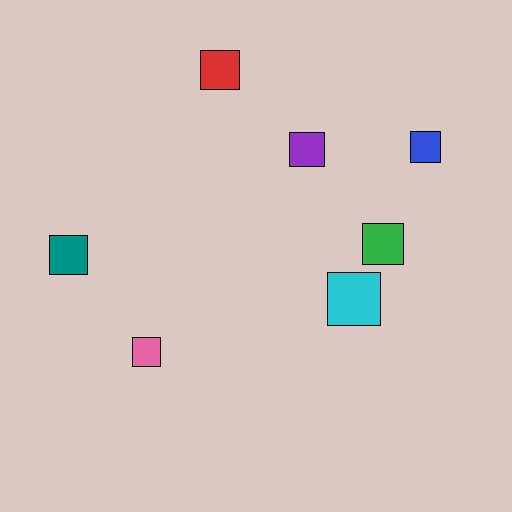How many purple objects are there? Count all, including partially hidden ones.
There is 1 purple object.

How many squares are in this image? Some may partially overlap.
There are 7 squares.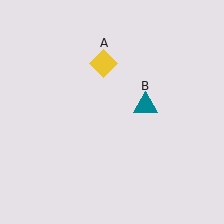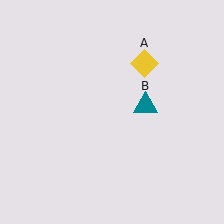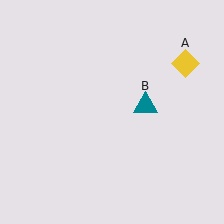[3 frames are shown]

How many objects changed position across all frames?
1 object changed position: yellow diamond (object A).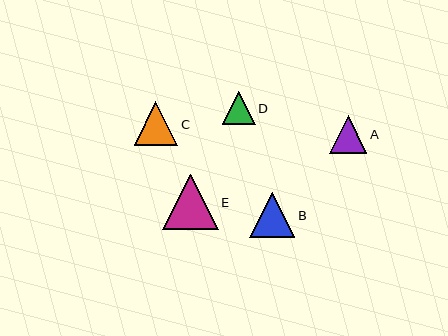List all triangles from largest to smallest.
From largest to smallest: E, B, C, A, D.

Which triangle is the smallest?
Triangle D is the smallest with a size of approximately 33 pixels.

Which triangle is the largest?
Triangle E is the largest with a size of approximately 55 pixels.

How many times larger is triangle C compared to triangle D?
Triangle C is approximately 1.3 times the size of triangle D.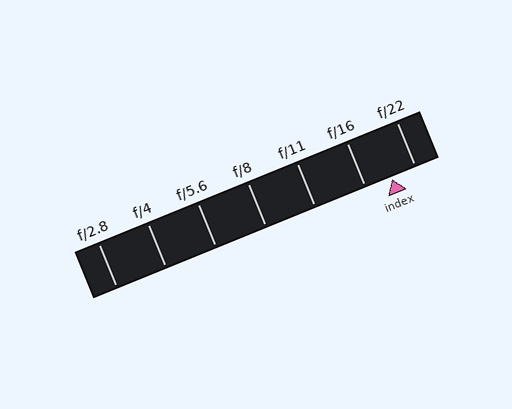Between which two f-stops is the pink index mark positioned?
The index mark is between f/16 and f/22.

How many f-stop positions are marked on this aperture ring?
There are 7 f-stop positions marked.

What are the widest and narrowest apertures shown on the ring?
The widest aperture shown is f/2.8 and the narrowest is f/22.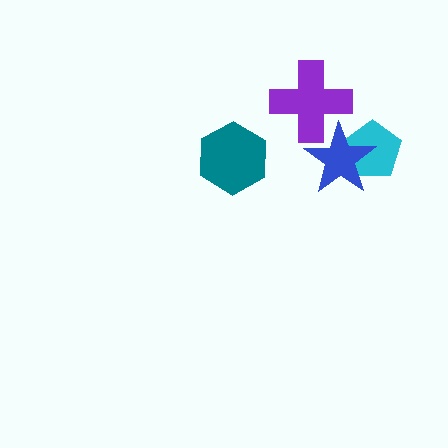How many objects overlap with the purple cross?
1 object overlaps with the purple cross.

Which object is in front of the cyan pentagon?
The blue star is in front of the cyan pentagon.